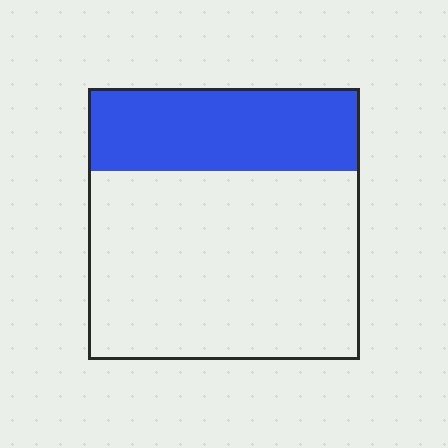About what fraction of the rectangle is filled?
About one third (1/3).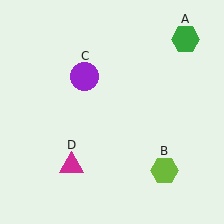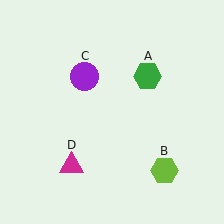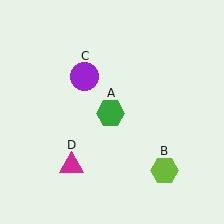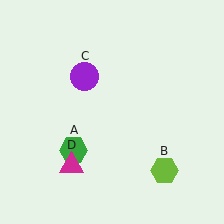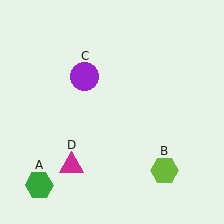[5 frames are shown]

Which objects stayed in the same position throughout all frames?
Lime hexagon (object B) and purple circle (object C) and magenta triangle (object D) remained stationary.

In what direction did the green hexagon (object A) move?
The green hexagon (object A) moved down and to the left.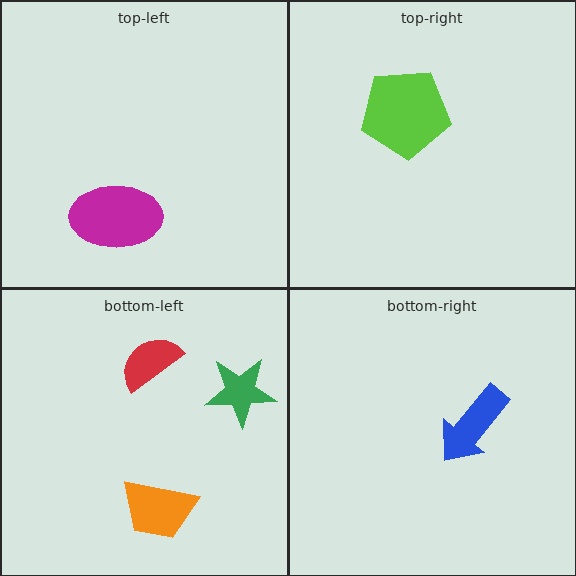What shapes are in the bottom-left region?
The green star, the orange trapezoid, the red semicircle.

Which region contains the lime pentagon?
The top-right region.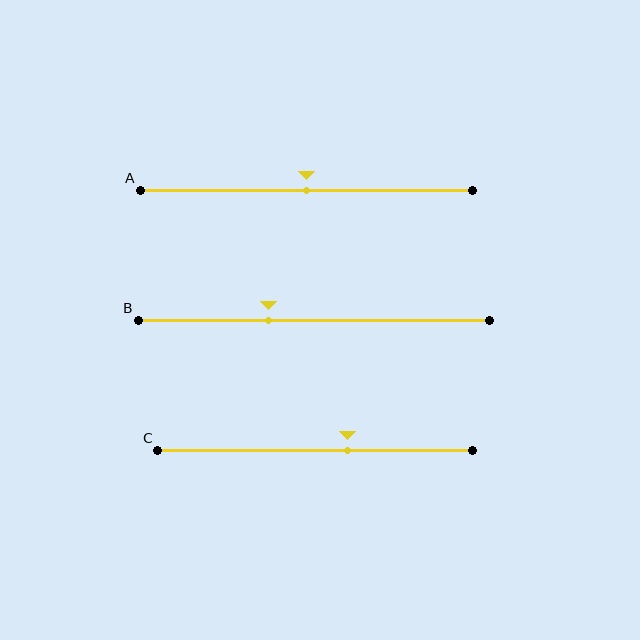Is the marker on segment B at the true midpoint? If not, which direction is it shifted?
No, the marker on segment B is shifted to the left by about 13% of the segment length.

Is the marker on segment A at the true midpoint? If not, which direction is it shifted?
Yes, the marker on segment A is at the true midpoint.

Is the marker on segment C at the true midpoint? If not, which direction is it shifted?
No, the marker on segment C is shifted to the right by about 10% of the segment length.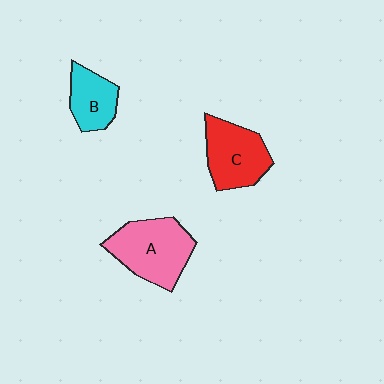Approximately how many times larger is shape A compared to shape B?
Approximately 1.7 times.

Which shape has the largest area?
Shape A (pink).